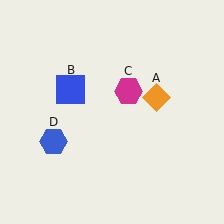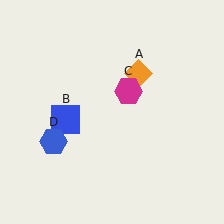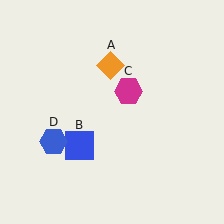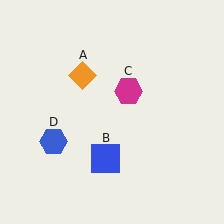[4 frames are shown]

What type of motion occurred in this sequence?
The orange diamond (object A), blue square (object B) rotated counterclockwise around the center of the scene.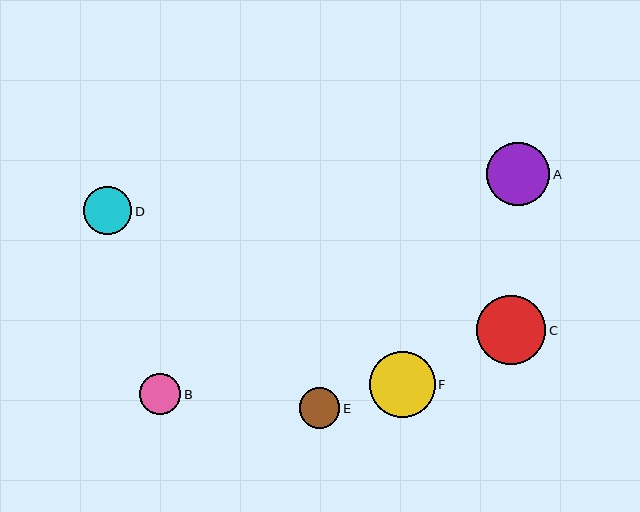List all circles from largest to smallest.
From largest to smallest: C, F, A, D, B, E.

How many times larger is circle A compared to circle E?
Circle A is approximately 1.5 times the size of circle E.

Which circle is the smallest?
Circle E is the smallest with a size of approximately 41 pixels.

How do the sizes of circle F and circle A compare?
Circle F and circle A are approximately the same size.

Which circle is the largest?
Circle C is the largest with a size of approximately 69 pixels.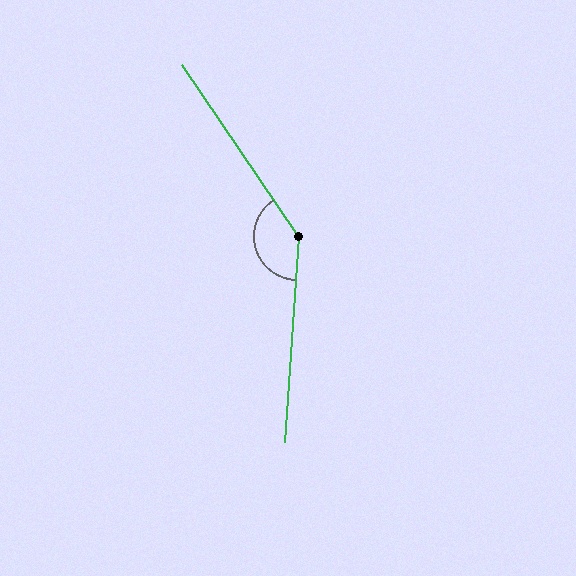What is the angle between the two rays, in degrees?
Approximately 142 degrees.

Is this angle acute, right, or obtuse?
It is obtuse.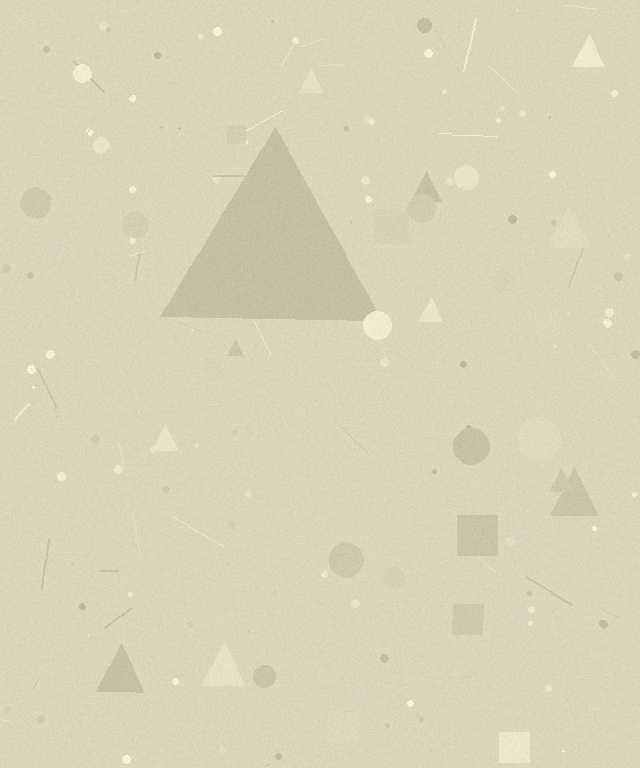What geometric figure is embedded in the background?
A triangle is embedded in the background.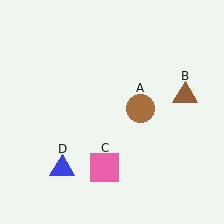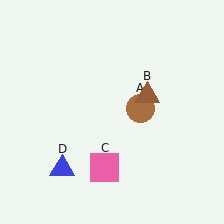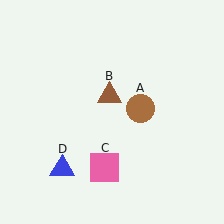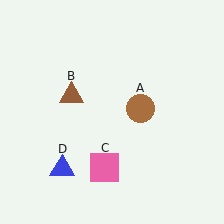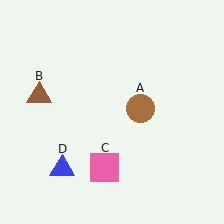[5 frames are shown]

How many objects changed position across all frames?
1 object changed position: brown triangle (object B).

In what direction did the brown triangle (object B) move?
The brown triangle (object B) moved left.